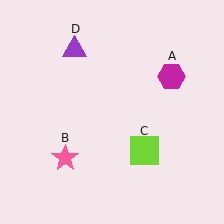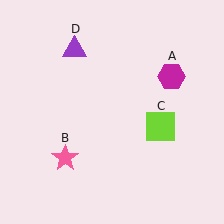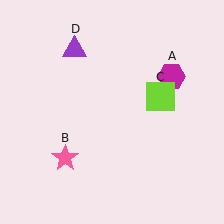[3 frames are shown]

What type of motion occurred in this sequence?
The lime square (object C) rotated counterclockwise around the center of the scene.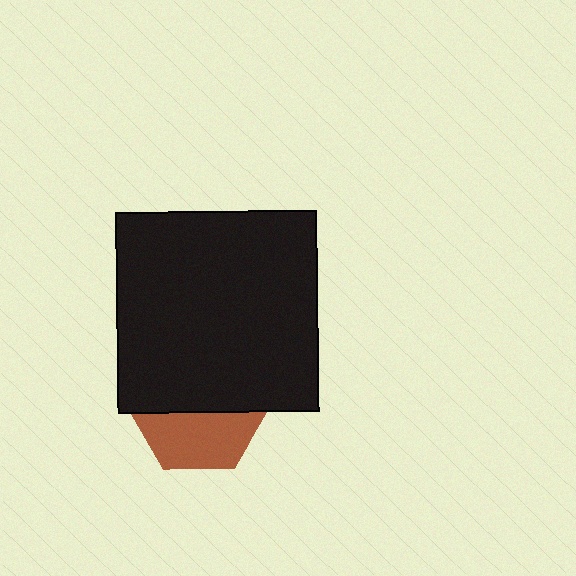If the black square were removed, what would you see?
You would see the complete brown hexagon.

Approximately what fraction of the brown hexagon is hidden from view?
Roughly 56% of the brown hexagon is hidden behind the black square.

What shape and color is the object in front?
The object in front is a black square.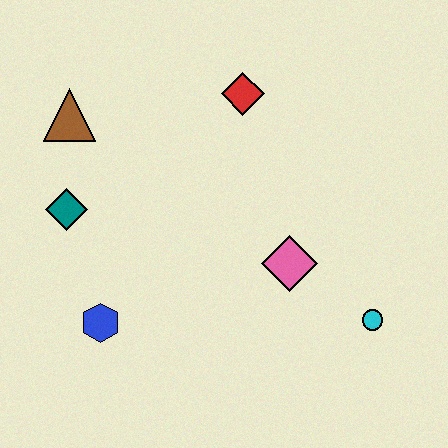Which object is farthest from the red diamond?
The blue hexagon is farthest from the red diamond.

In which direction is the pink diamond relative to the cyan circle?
The pink diamond is to the left of the cyan circle.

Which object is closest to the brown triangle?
The teal diamond is closest to the brown triangle.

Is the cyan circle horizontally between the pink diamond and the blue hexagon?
No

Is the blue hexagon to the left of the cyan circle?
Yes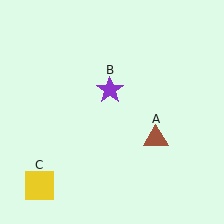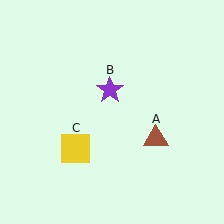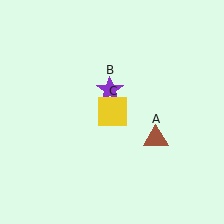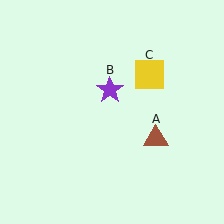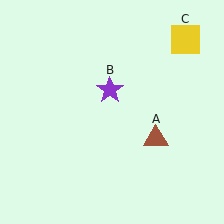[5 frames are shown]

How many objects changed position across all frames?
1 object changed position: yellow square (object C).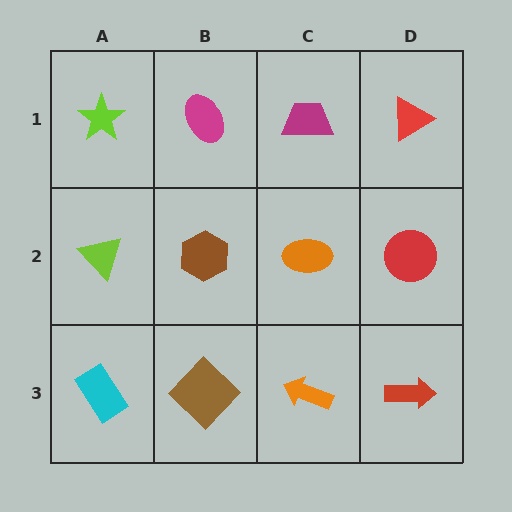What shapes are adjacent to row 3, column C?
An orange ellipse (row 2, column C), a brown diamond (row 3, column B), a red arrow (row 3, column D).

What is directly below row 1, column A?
A lime triangle.